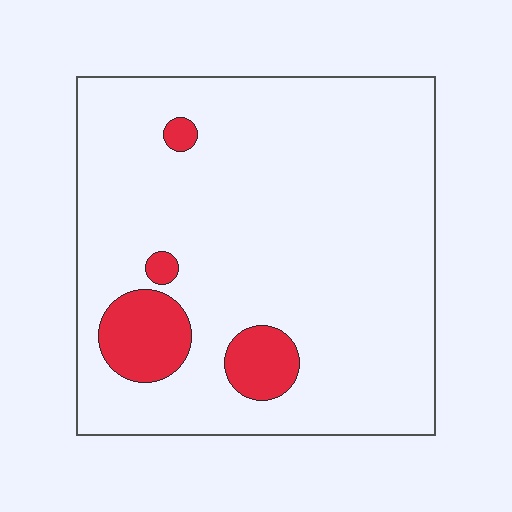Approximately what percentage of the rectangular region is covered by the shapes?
Approximately 10%.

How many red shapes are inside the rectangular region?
4.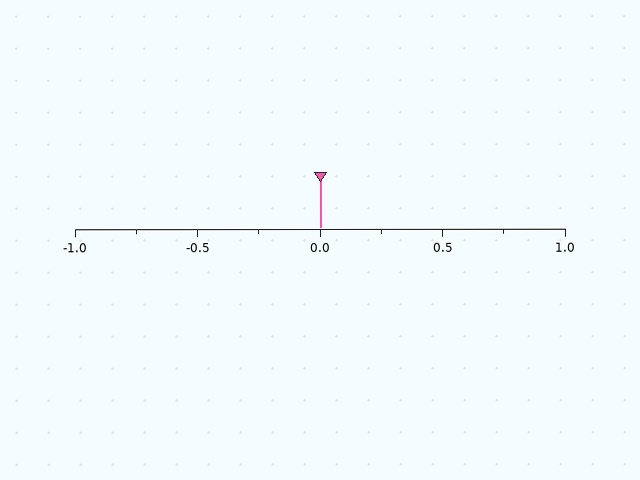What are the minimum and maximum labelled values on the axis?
The axis runs from -1.0 to 1.0.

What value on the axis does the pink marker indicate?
The marker indicates approximately 0.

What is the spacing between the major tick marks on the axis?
The major ticks are spaced 0.5 apart.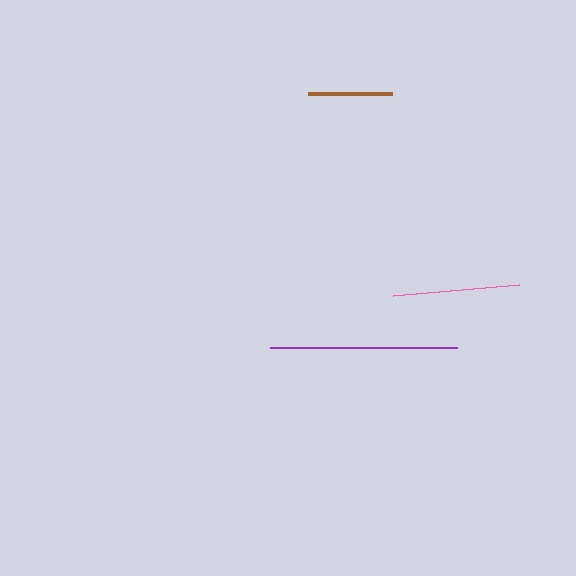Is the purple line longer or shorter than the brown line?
The purple line is longer than the brown line.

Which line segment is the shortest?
The brown line is the shortest at approximately 84 pixels.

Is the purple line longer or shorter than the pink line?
The purple line is longer than the pink line.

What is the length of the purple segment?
The purple segment is approximately 188 pixels long.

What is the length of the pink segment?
The pink segment is approximately 126 pixels long.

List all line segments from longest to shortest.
From longest to shortest: purple, pink, brown.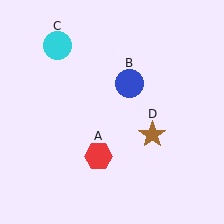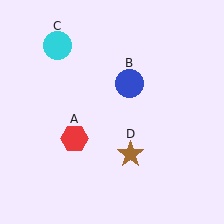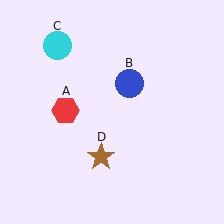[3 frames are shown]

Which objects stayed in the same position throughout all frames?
Blue circle (object B) and cyan circle (object C) remained stationary.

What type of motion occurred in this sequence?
The red hexagon (object A), brown star (object D) rotated clockwise around the center of the scene.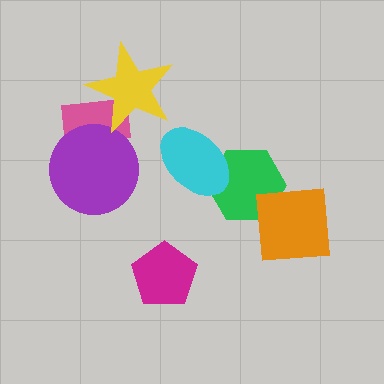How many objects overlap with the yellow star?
1 object overlaps with the yellow star.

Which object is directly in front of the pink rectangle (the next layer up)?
The purple circle is directly in front of the pink rectangle.